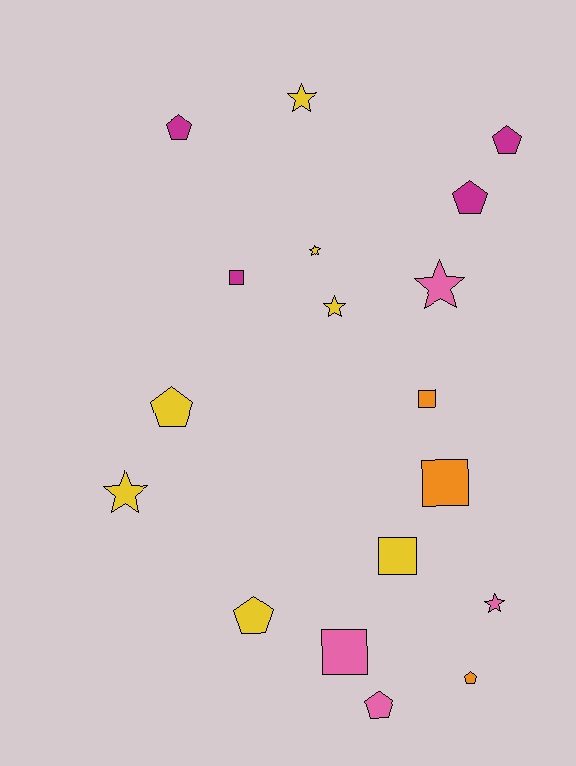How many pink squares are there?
There is 1 pink square.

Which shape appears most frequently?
Pentagon, with 7 objects.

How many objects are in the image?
There are 18 objects.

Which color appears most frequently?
Yellow, with 7 objects.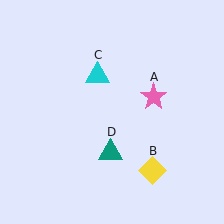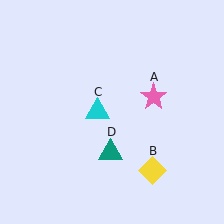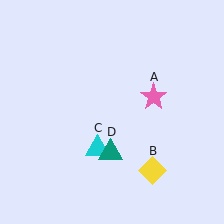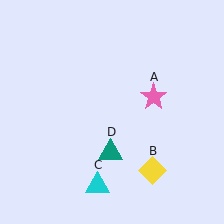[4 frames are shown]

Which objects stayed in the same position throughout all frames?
Pink star (object A) and yellow diamond (object B) and teal triangle (object D) remained stationary.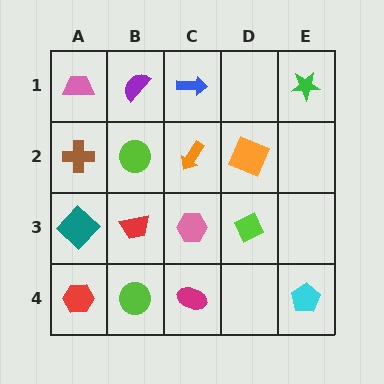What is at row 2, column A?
A brown cross.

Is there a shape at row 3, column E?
No, that cell is empty.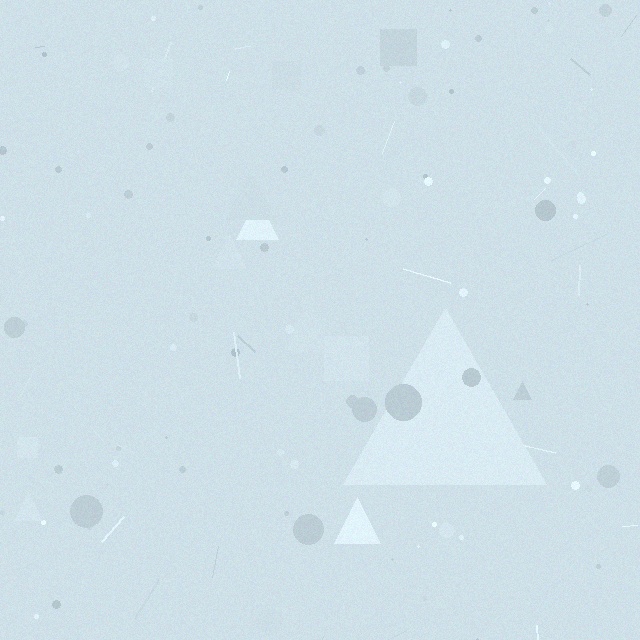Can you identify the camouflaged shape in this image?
The camouflaged shape is a triangle.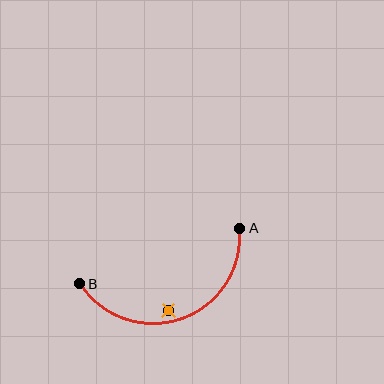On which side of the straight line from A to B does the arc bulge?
The arc bulges below the straight line connecting A and B.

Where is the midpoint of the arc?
The arc midpoint is the point on the curve farthest from the straight line joining A and B. It sits below that line.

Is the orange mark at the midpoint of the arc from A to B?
No — the orange mark does not lie on the arc at all. It sits slightly inside the curve.